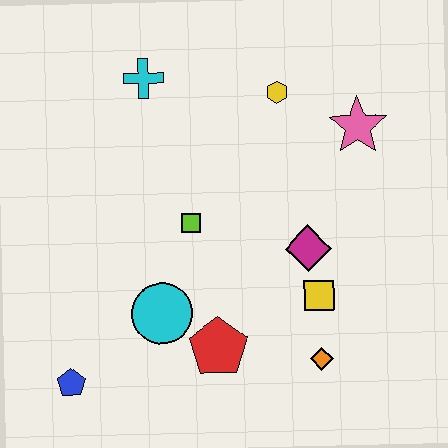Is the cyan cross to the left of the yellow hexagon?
Yes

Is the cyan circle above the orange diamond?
Yes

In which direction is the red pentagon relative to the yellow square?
The red pentagon is to the left of the yellow square.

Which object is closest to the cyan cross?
The yellow hexagon is closest to the cyan cross.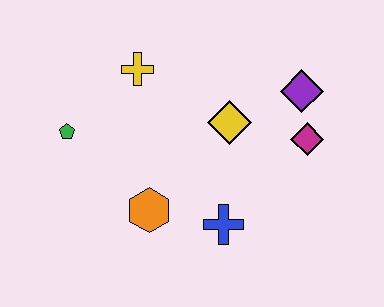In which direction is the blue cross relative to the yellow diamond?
The blue cross is below the yellow diamond.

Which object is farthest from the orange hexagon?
The purple diamond is farthest from the orange hexagon.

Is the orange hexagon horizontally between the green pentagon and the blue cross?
Yes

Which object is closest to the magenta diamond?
The purple diamond is closest to the magenta diamond.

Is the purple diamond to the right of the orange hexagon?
Yes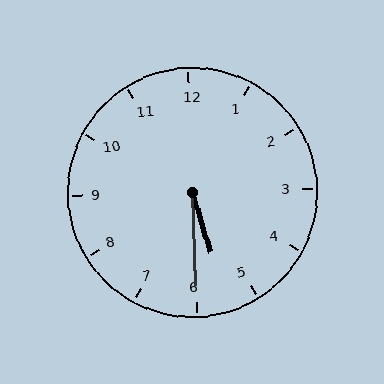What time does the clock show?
5:30.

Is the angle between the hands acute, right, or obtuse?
It is acute.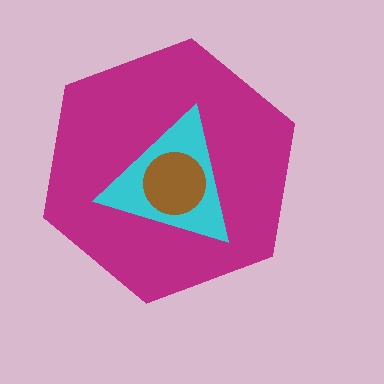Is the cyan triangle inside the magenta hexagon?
Yes.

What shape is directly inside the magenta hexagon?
The cyan triangle.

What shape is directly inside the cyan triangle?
The brown circle.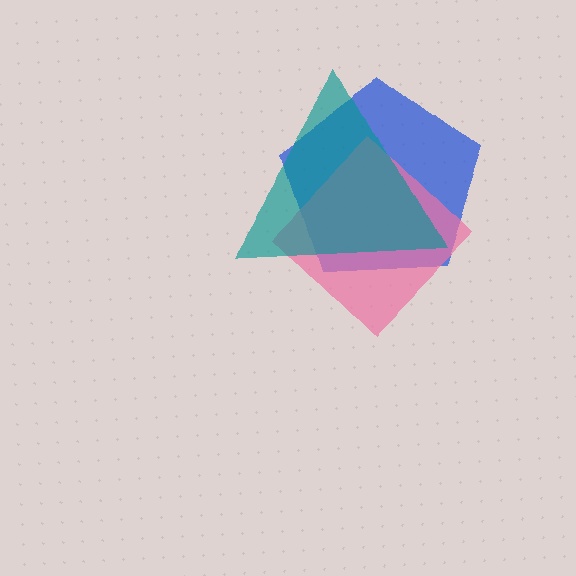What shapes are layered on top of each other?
The layered shapes are: a blue pentagon, a pink diamond, a teal triangle.